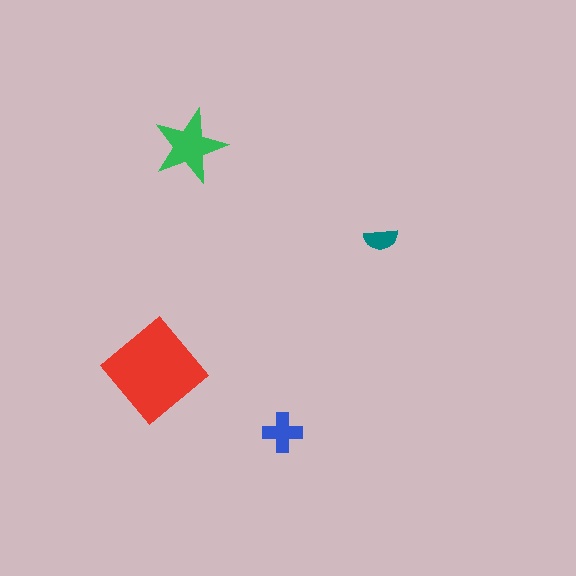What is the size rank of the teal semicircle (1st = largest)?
4th.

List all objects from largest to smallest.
The red diamond, the green star, the blue cross, the teal semicircle.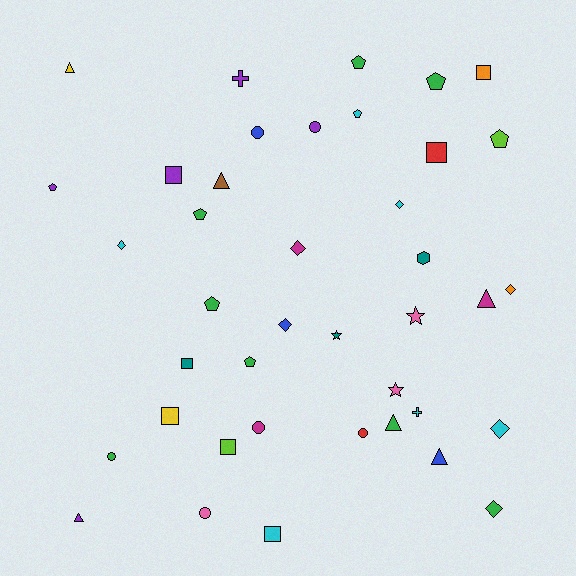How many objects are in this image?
There are 40 objects.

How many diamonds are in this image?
There are 7 diamonds.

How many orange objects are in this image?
There are 2 orange objects.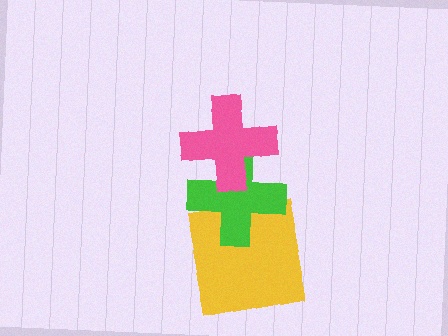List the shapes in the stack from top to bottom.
From top to bottom: the pink cross, the green cross, the yellow square.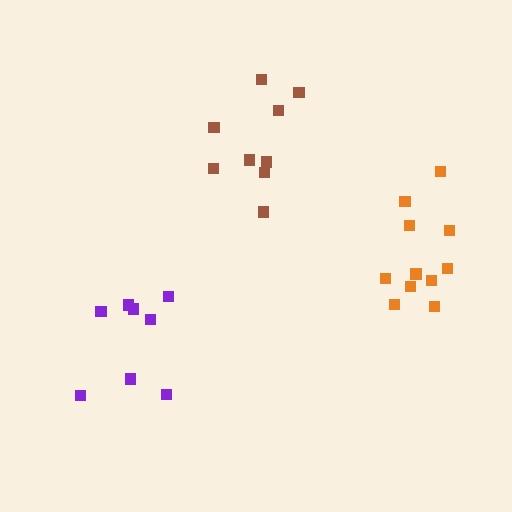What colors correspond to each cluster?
The clusters are colored: orange, purple, brown.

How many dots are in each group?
Group 1: 11 dots, Group 2: 8 dots, Group 3: 9 dots (28 total).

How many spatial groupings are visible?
There are 3 spatial groupings.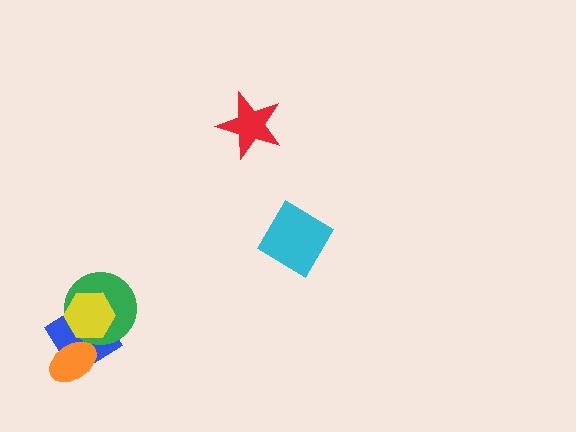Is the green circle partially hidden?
Yes, it is partially covered by another shape.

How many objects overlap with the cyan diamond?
0 objects overlap with the cyan diamond.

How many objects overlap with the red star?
0 objects overlap with the red star.